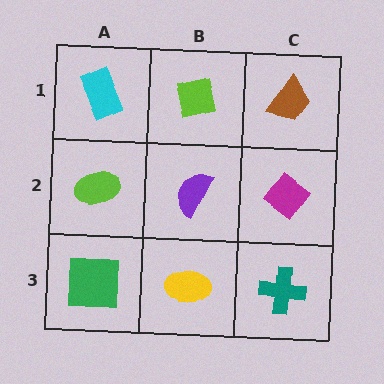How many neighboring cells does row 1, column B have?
3.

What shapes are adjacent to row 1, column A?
A lime ellipse (row 2, column A), a lime square (row 1, column B).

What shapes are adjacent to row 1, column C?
A magenta diamond (row 2, column C), a lime square (row 1, column B).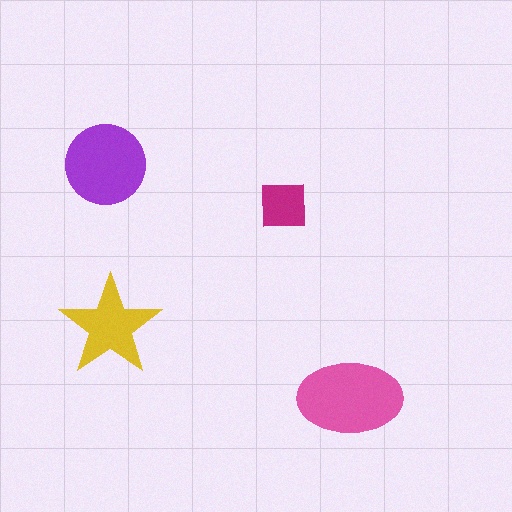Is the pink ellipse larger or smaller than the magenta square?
Larger.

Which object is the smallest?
The magenta square.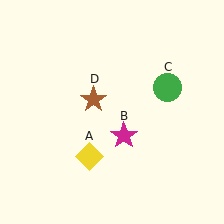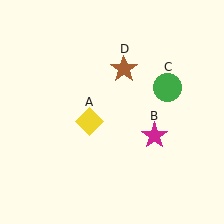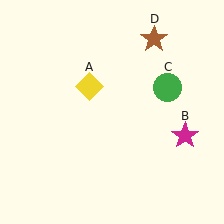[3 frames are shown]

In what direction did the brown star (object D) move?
The brown star (object D) moved up and to the right.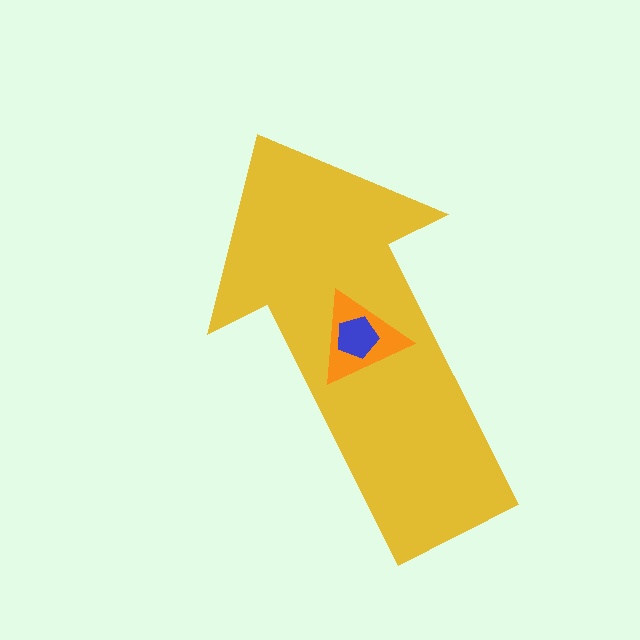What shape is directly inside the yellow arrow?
The orange triangle.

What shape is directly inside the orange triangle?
The blue pentagon.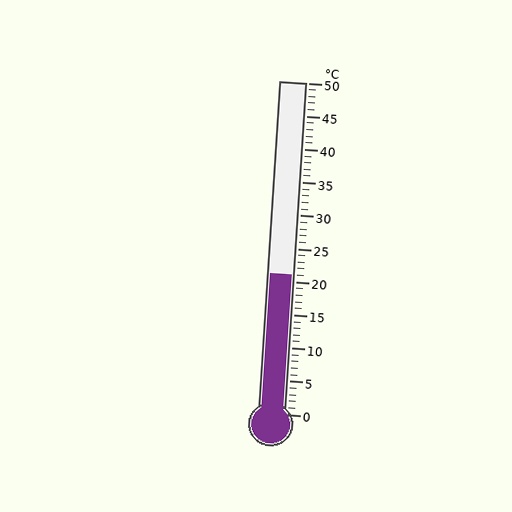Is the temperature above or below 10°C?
The temperature is above 10°C.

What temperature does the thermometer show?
The thermometer shows approximately 21°C.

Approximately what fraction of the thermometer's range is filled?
The thermometer is filled to approximately 40% of its range.